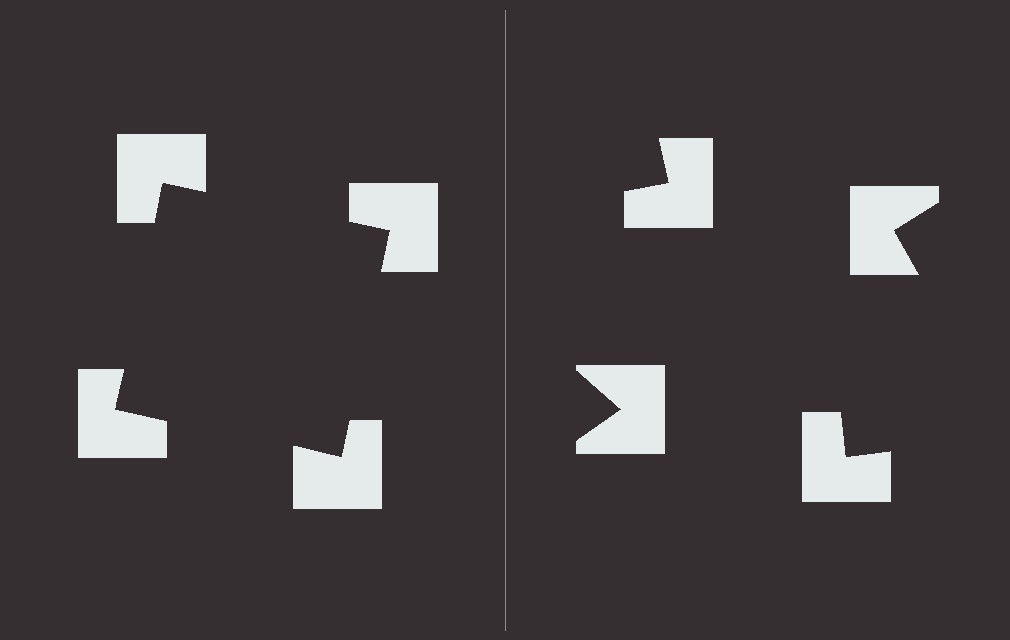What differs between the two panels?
The notched squares are positioned identically on both sides; only the wedge orientations differ. On the left they align to a square; on the right they are misaligned.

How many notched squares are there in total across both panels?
8 — 4 on each side.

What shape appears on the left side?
An illusory square.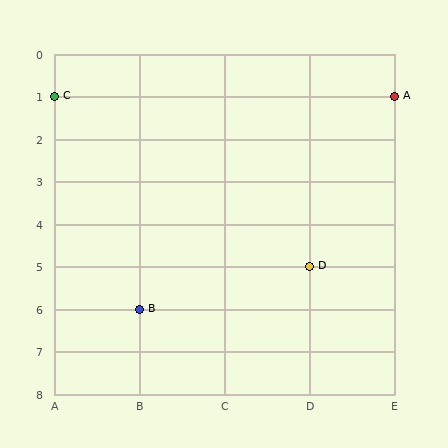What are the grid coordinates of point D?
Point D is at grid coordinates (D, 5).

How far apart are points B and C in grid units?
Points B and C are 1 column and 5 rows apart (about 5.1 grid units diagonally).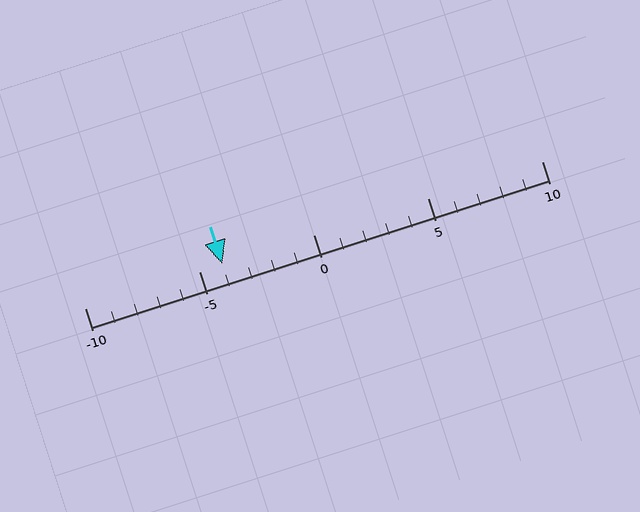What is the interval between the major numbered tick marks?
The major tick marks are spaced 5 units apart.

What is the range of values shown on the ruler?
The ruler shows values from -10 to 10.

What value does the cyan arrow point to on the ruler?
The cyan arrow points to approximately -4.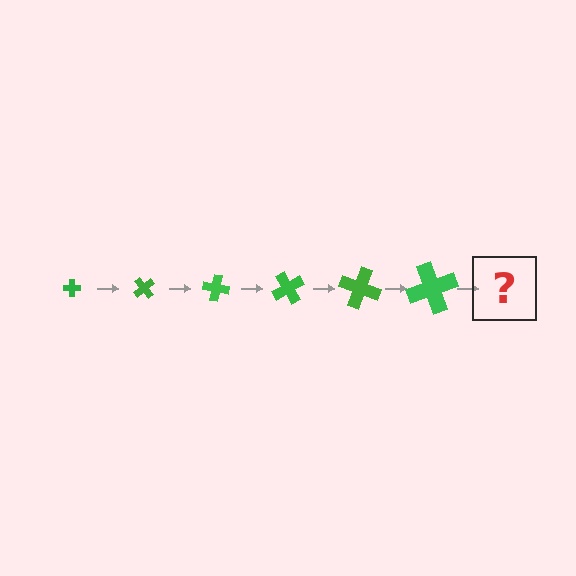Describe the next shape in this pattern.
It should be a cross, larger than the previous one and rotated 300 degrees from the start.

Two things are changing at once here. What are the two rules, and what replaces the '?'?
The two rules are that the cross grows larger each step and it rotates 50 degrees each step. The '?' should be a cross, larger than the previous one and rotated 300 degrees from the start.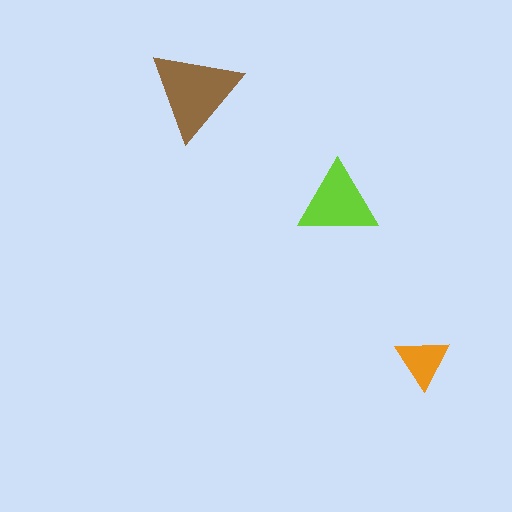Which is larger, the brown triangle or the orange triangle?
The brown one.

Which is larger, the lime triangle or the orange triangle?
The lime one.